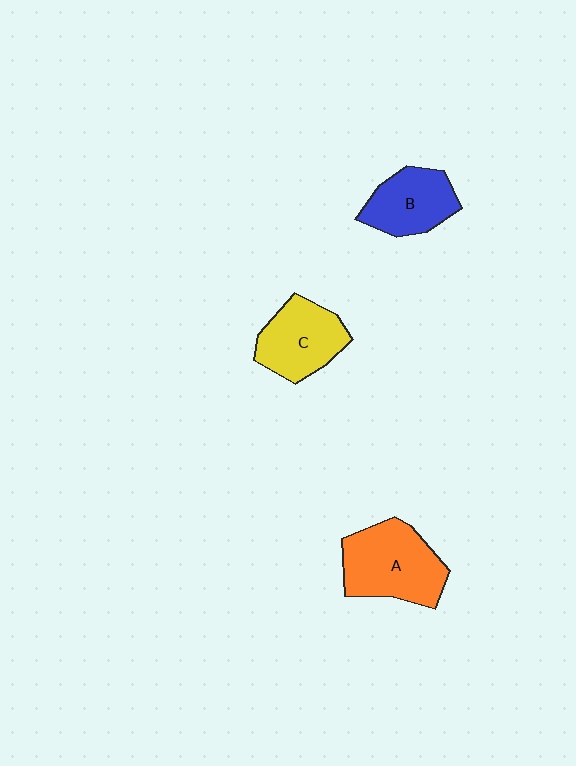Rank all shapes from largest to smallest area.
From largest to smallest: A (orange), C (yellow), B (blue).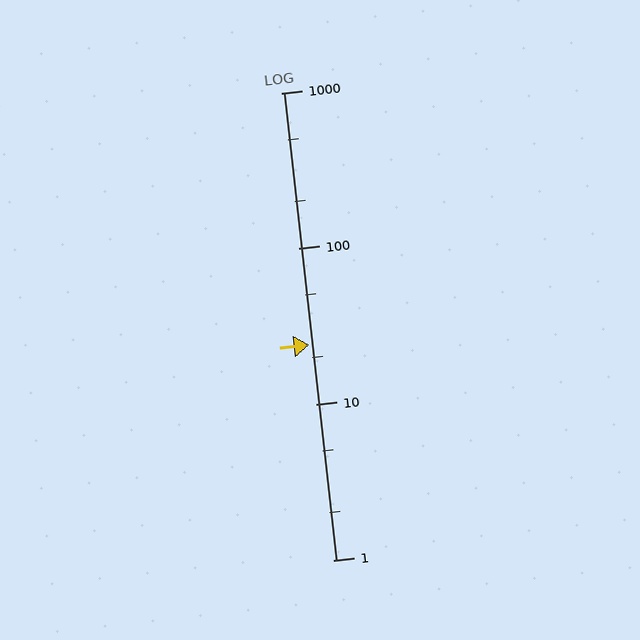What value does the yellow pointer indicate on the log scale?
The pointer indicates approximately 24.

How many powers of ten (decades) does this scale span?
The scale spans 3 decades, from 1 to 1000.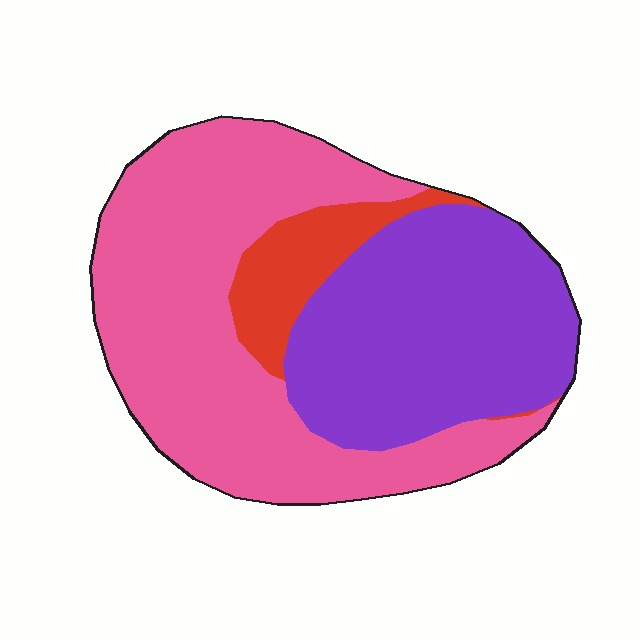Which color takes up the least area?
Red, at roughly 10%.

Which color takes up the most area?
Pink, at roughly 50%.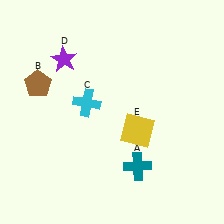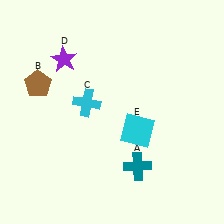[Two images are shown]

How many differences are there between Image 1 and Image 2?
There is 1 difference between the two images.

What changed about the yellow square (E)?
In Image 1, E is yellow. In Image 2, it changed to cyan.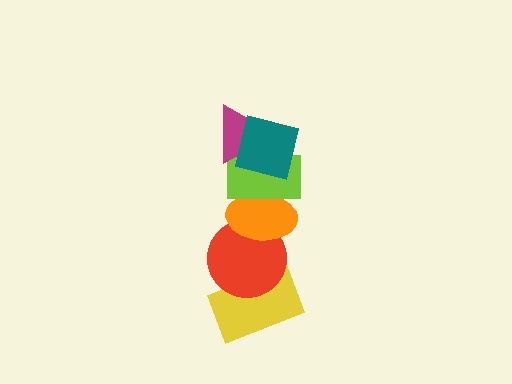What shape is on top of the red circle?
The orange ellipse is on top of the red circle.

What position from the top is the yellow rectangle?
The yellow rectangle is 6th from the top.